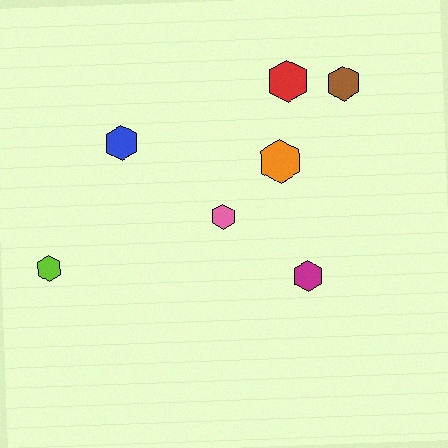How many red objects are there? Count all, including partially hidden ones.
There is 1 red object.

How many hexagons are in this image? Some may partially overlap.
There are 7 hexagons.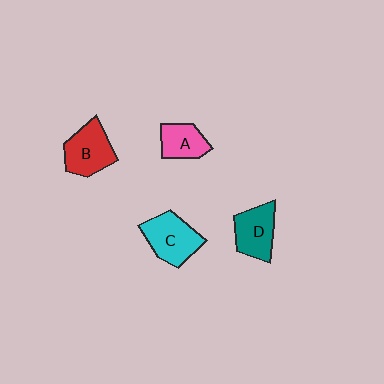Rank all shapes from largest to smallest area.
From largest to smallest: C (cyan), B (red), D (teal), A (pink).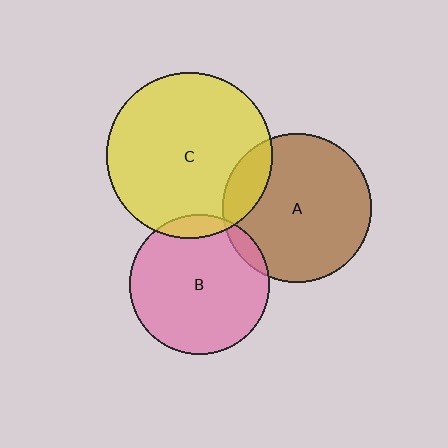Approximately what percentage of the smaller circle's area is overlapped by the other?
Approximately 10%.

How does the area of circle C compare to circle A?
Approximately 1.2 times.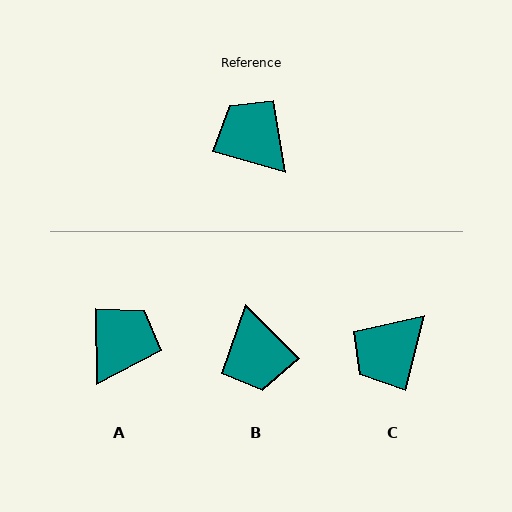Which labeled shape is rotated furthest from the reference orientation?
B, about 151 degrees away.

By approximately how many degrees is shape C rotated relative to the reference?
Approximately 92 degrees counter-clockwise.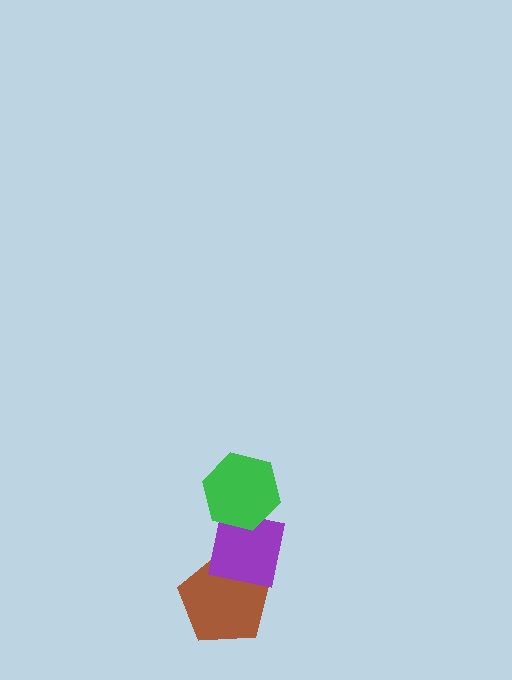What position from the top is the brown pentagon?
The brown pentagon is 3rd from the top.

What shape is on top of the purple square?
The green hexagon is on top of the purple square.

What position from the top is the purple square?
The purple square is 2nd from the top.